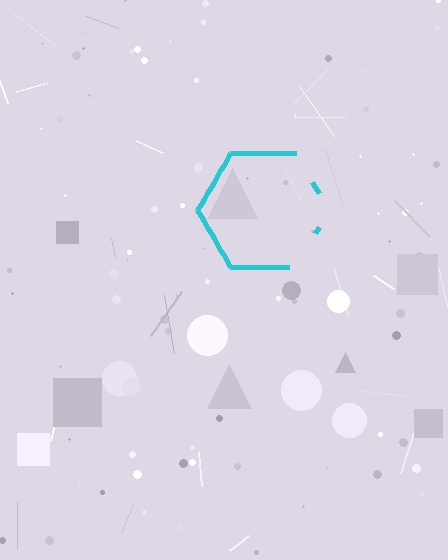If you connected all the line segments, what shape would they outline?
They would outline a hexagon.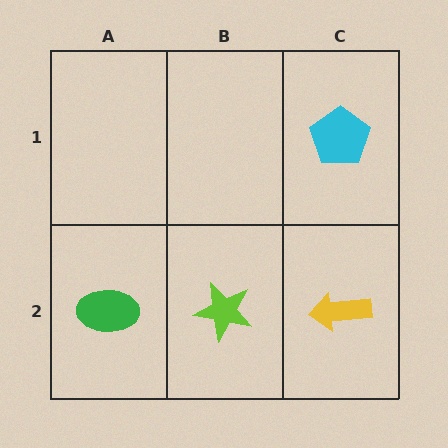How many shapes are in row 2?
3 shapes.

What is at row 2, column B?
A lime star.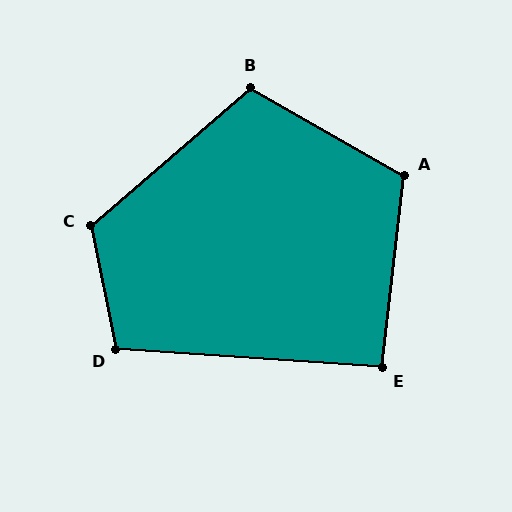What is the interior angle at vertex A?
Approximately 113 degrees (obtuse).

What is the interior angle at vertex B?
Approximately 109 degrees (obtuse).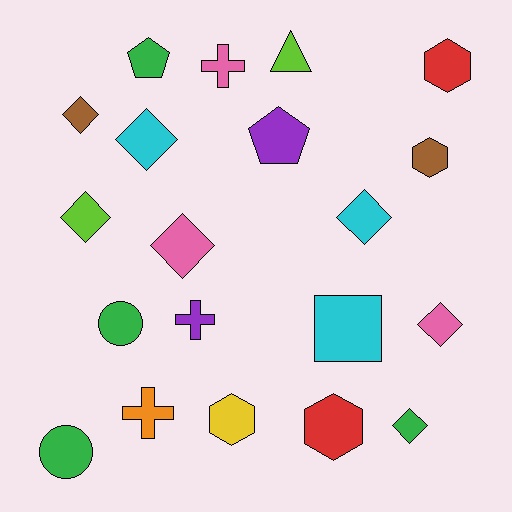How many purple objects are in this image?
There are 2 purple objects.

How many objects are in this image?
There are 20 objects.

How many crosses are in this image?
There are 3 crosses.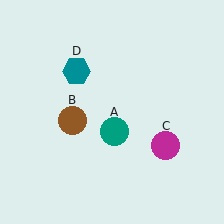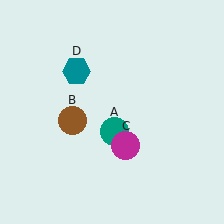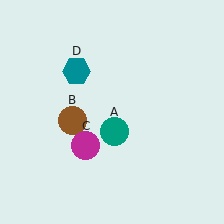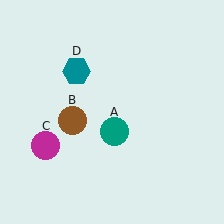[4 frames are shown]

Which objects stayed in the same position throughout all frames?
Teal circle (object A) and brown circle (object B) and teal hexagon (object D) remained stationary.